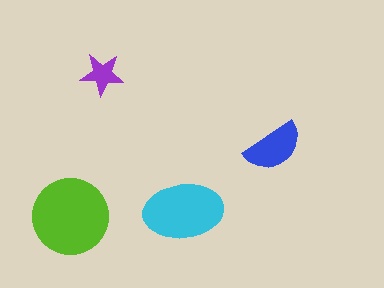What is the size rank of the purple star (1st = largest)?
4th.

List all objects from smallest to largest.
The purple star, the blue semicircle, the cyan ellipse, the lime circle.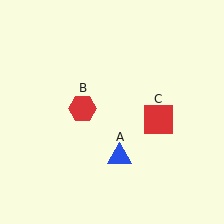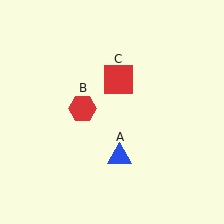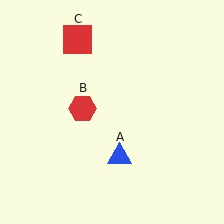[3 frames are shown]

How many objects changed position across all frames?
1 object changed position: red square (object C).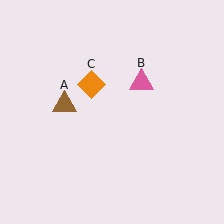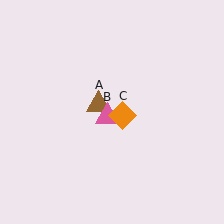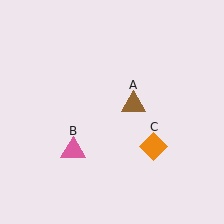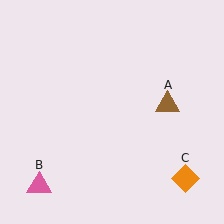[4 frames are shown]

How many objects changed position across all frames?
3 objects changed position: brown triangle (object A), pink triangle (object B), orange diamond (object C).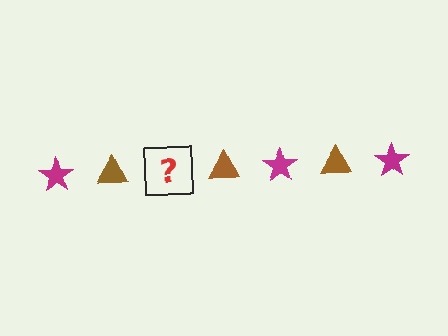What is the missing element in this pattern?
The missing element is a magenta star.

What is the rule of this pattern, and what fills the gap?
The rule is that the pattern alternates between magenta star and brown triangle. The gap should be filled with a magenta star.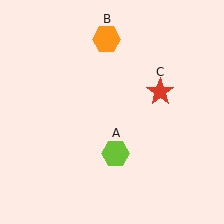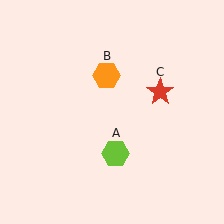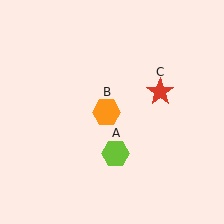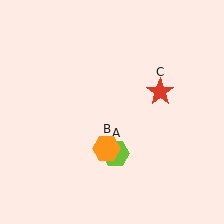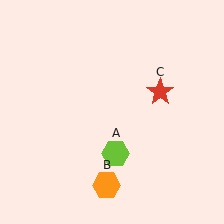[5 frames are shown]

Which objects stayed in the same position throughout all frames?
Lime hexagon (object A) and red star (object C) remained stationary.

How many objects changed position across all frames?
1 object changed position: orange hexagon (object B).